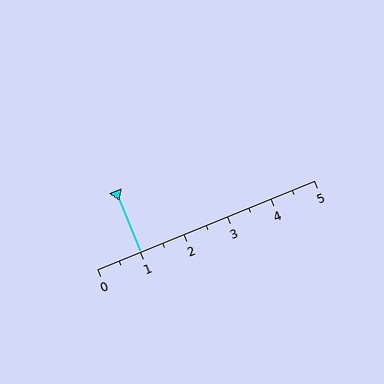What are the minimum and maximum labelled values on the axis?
The axis runs from 0 to 5.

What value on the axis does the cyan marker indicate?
The marker indicates approximately 1.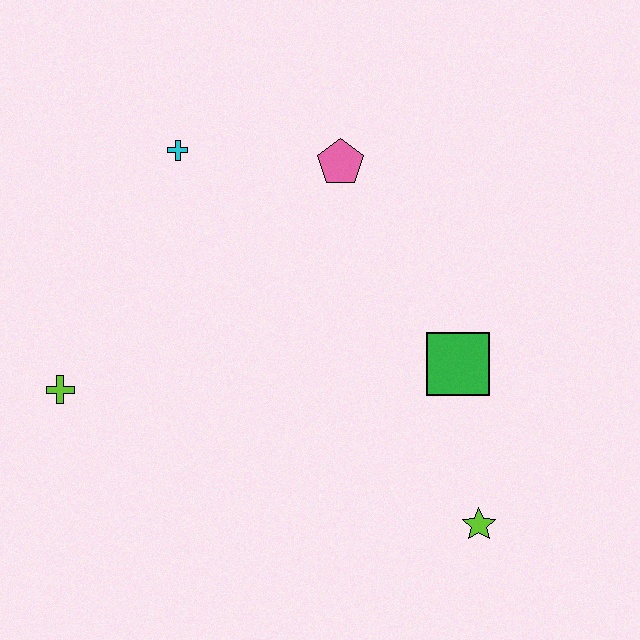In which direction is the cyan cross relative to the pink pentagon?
The cyan cross is to the left of the pink pentagon.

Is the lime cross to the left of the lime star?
Yes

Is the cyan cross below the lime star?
No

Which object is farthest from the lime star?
The cyan cross is farthest from the lime star.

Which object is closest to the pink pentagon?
The cyan cross is closest to the pink pentagon.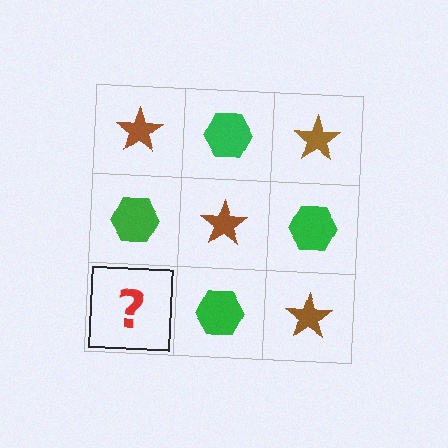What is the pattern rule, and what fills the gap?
The rule is that it alternates brown star and green hexagon in a checkerboard pattern. The gap should be filled with a brown star.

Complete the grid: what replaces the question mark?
The question mark should be replaced with a brown star.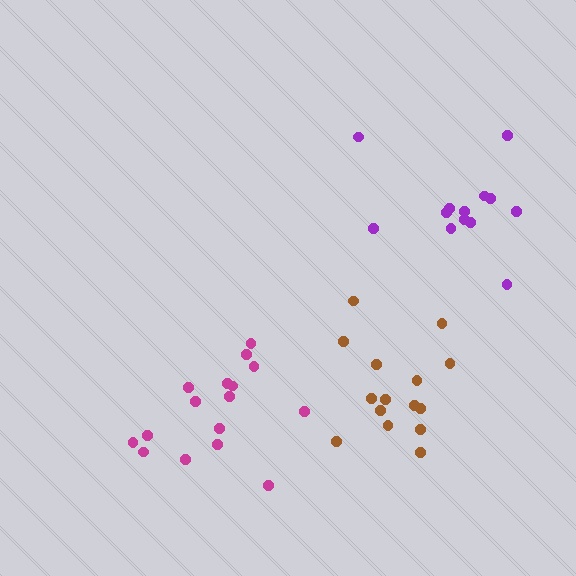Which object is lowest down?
The magenta cluster is bottommost.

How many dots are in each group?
Group 1: 15 dots, Group 2: 16 dots, Group 3: 13 dots (44 total).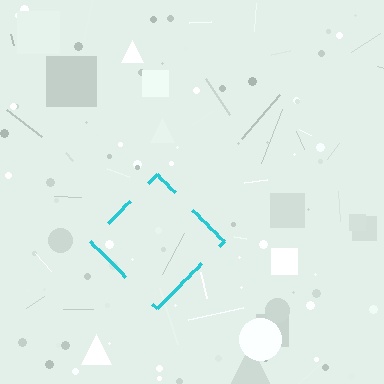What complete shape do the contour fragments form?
The contour fragments form a diamond.